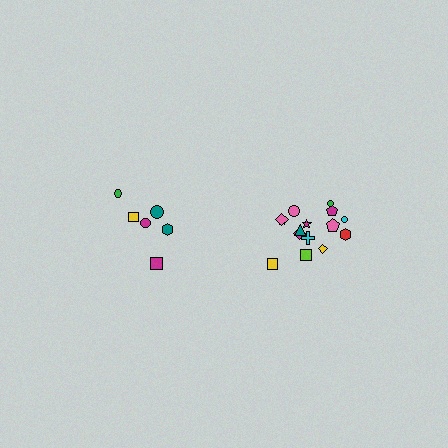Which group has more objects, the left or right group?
The right group.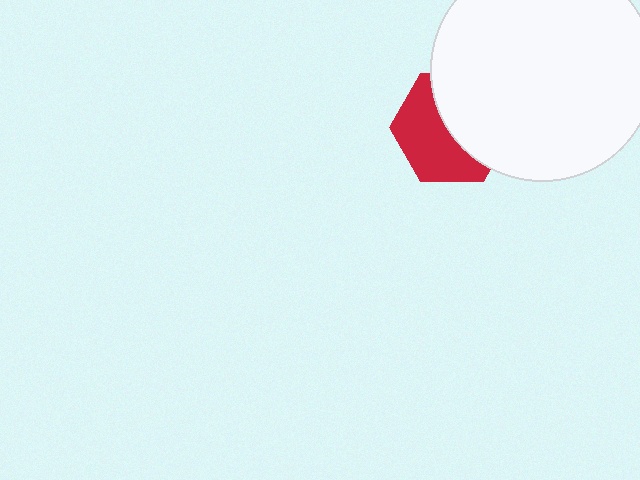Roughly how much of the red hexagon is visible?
About half of it is visible (roughly 50%).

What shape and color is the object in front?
The object in front is a white circle.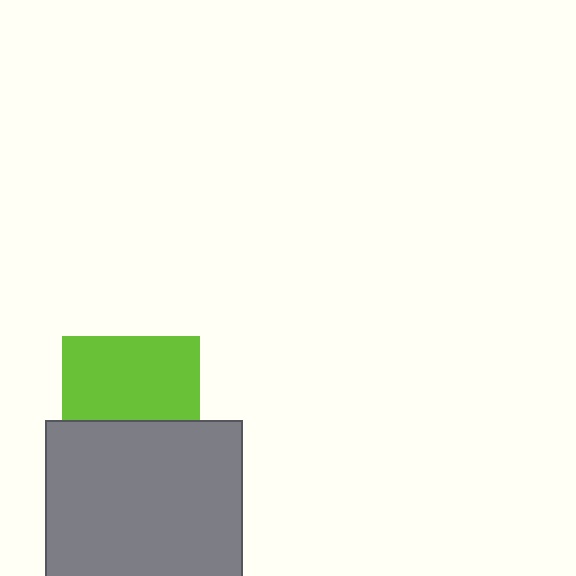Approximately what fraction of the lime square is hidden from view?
Roughly 39% of the lime square is hidden behind the gray square.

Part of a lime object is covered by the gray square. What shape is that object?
It is a square.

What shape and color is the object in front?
The object in front is a gray square.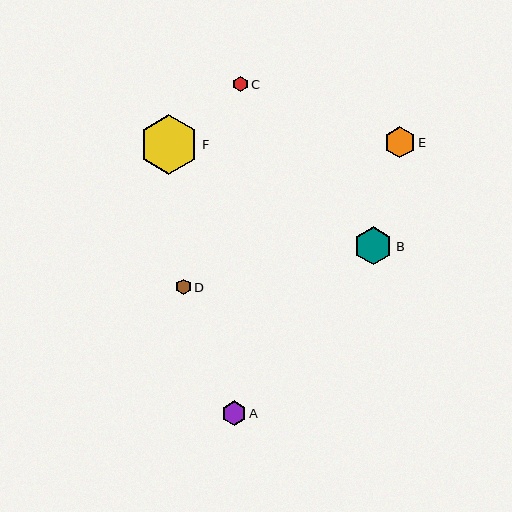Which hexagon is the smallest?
Hexagon D is the smallest with a size of approximately 15 pixels.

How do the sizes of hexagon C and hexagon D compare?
Hexagon C and hexagon D are approximately the same size.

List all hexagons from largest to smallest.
From largest to smallest: F, B, E, A, C, D.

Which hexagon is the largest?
Hexagon F is the largest with a size of approximately 59 pixels.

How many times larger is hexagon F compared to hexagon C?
Hexagon F is approximately 3.8 times the size of hexagon C.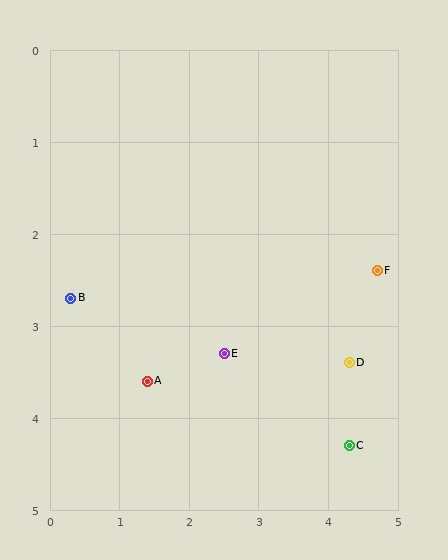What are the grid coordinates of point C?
Point C is at approximately (4.3, 4.3).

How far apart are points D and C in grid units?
Points D and C are about 0.9 grid units apart.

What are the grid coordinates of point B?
Point B is at approximately (0.3, 2.7).